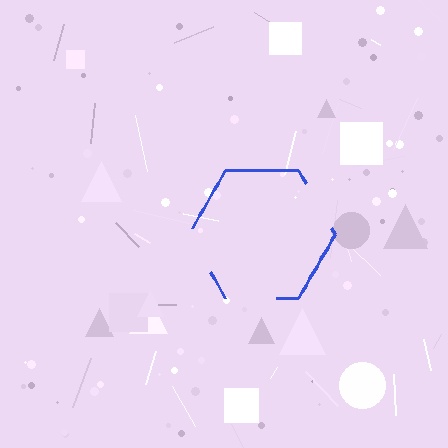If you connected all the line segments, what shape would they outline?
They would outline a hexagon.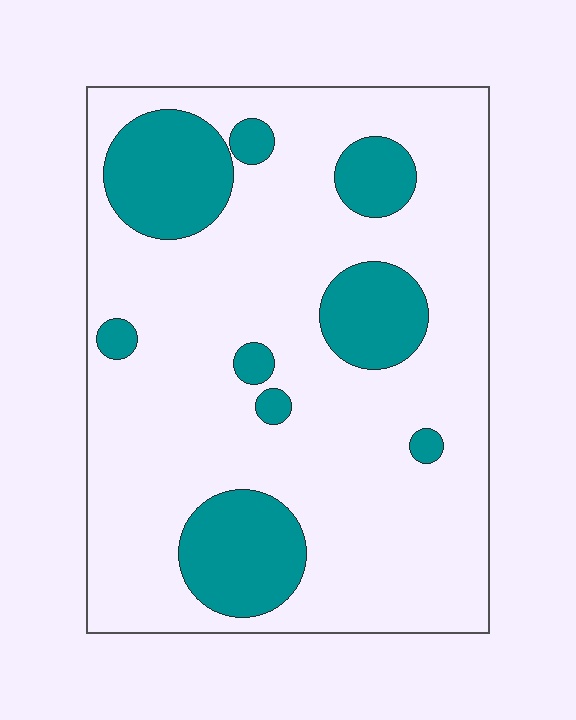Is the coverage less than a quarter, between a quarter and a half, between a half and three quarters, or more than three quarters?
Less than a quarter.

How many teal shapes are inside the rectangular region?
9.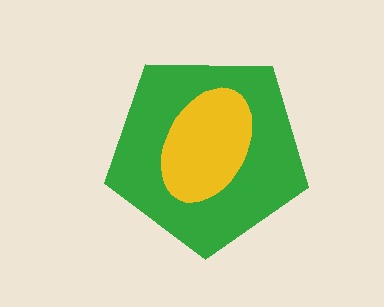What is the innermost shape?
The yellow ellipse.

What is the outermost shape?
The green pentagon.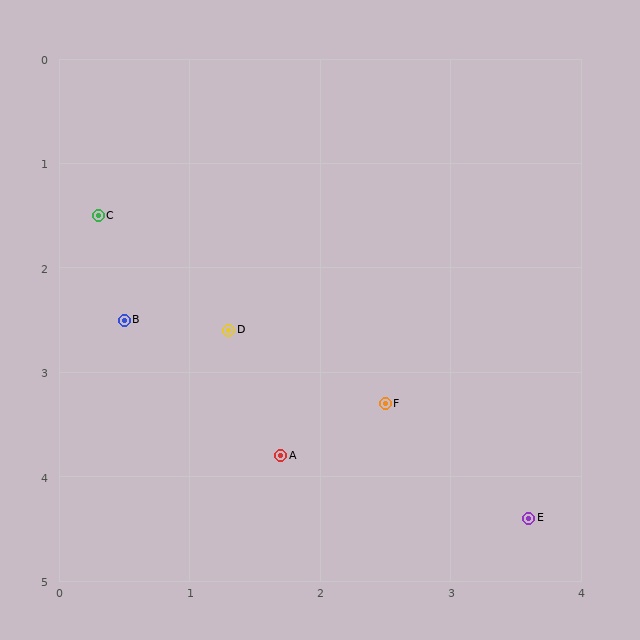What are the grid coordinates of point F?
Point F is at approximately (2.5, 3.3).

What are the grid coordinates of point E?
Point E is at approximately (3.6, 4.4).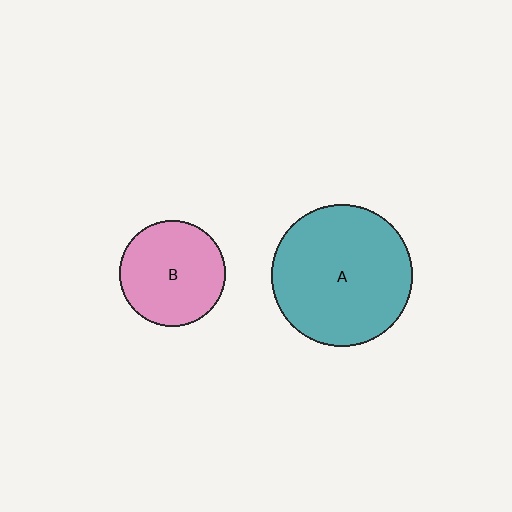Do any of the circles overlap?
No, none of the circles overlap.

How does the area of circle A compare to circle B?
Approximately 1.8 times.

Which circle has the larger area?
Circle A (teal).